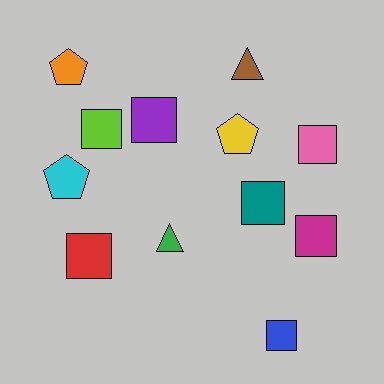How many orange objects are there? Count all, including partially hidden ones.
There is 1 orange object.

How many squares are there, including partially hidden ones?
There are 7 squares.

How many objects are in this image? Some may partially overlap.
There are 12 objects.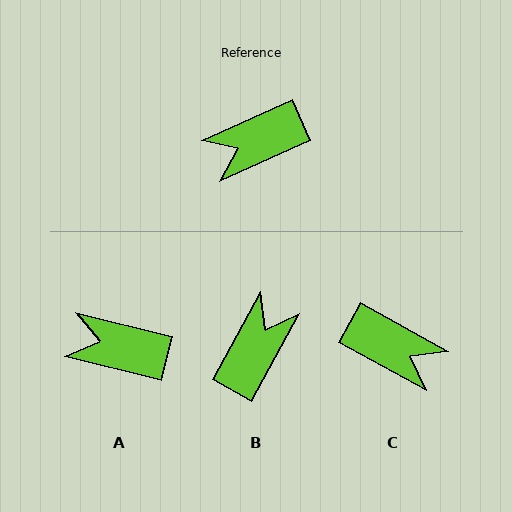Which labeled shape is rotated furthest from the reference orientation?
B, about 143 degrees away.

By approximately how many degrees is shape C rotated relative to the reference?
Approximately 127 degrees counter-clockwise.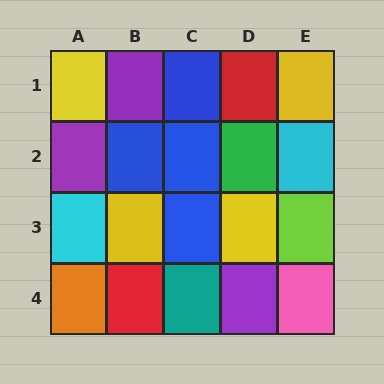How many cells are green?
1 cell is green.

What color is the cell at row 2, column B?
Blue.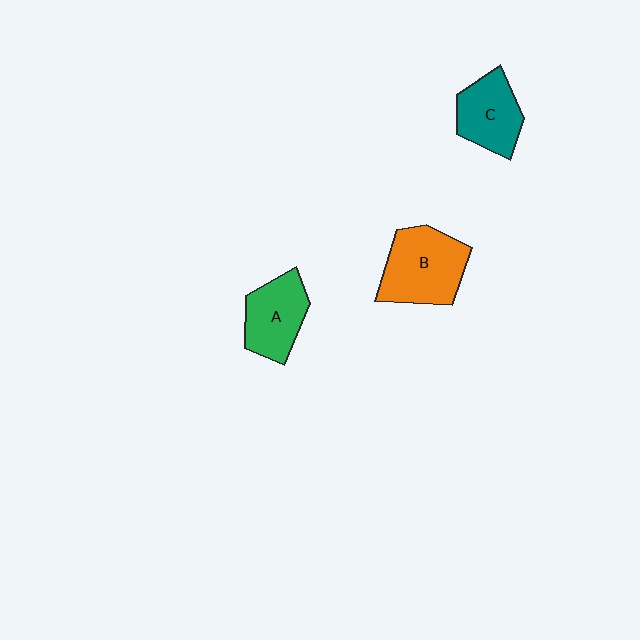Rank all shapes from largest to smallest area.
From largest to smallest: B (orange), A (green), C (teal).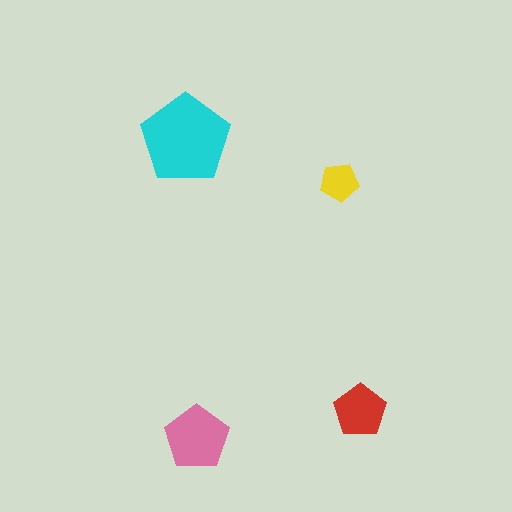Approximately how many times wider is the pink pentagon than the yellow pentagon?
About 1.5 times wider.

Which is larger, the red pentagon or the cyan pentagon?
The cyan one.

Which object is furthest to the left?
The cyan pentagon is leftmost.